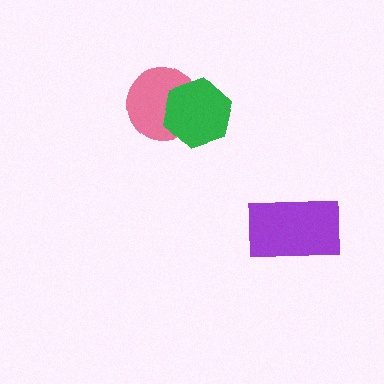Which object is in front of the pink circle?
The green hexagon is in front of the pink circle.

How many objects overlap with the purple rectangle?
0 objects overlap with the purple rectangle.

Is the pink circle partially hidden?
Yes, it is partially covered by another shape.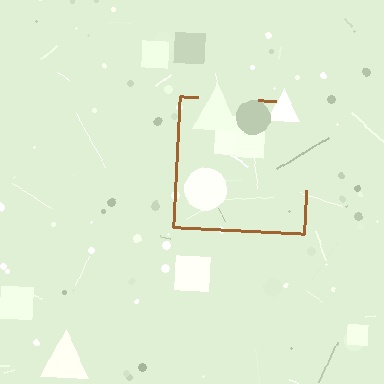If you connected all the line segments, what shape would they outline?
They would outline a square.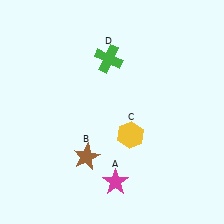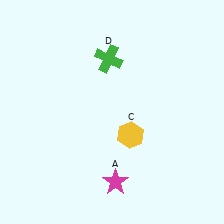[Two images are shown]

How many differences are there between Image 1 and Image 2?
There is 1 difference between the two images.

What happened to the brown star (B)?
The brown star (B) was removed in Image 2. It was in the bottom-left area of Image 1.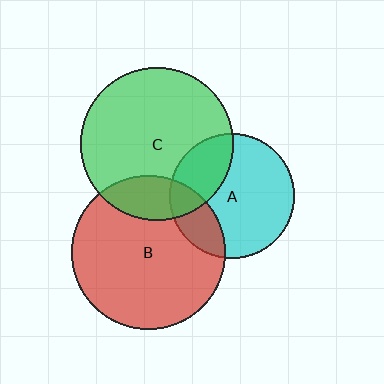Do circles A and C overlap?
Yes.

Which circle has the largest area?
Circle B (red).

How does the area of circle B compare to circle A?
Approximately 1.5 times.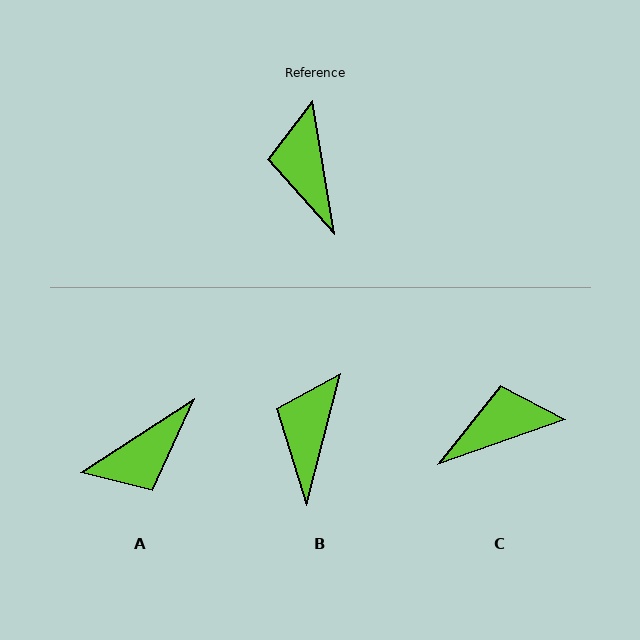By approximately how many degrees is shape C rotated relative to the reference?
Approximately 80 degrees clockwise.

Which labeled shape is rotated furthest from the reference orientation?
A, about 114 degrees away.